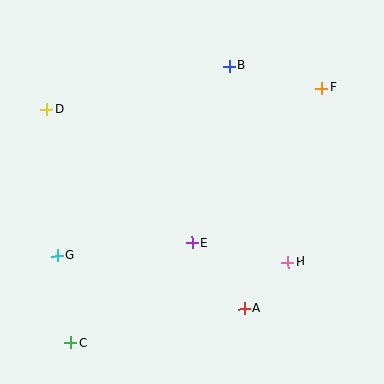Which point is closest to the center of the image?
Point E at (192, 243) is closest to the center.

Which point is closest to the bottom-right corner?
Point H is closest to the bottom-right corner.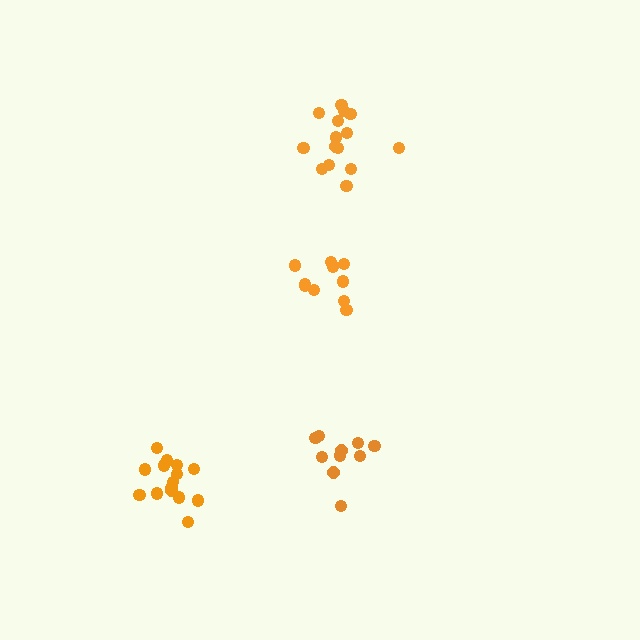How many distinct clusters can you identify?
There are 4 distinct clusters.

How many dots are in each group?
Group 1: 15 dots, Group 2: 10 dots, Group 3: 10 dots, Group 4: 15 dots (50 total).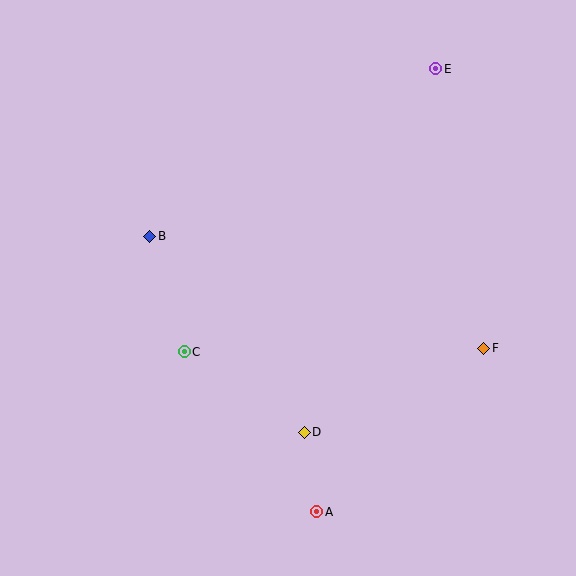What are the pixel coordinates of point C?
Point C is at (184, 352).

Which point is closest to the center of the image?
Point C at (184, 352) is closest to the center.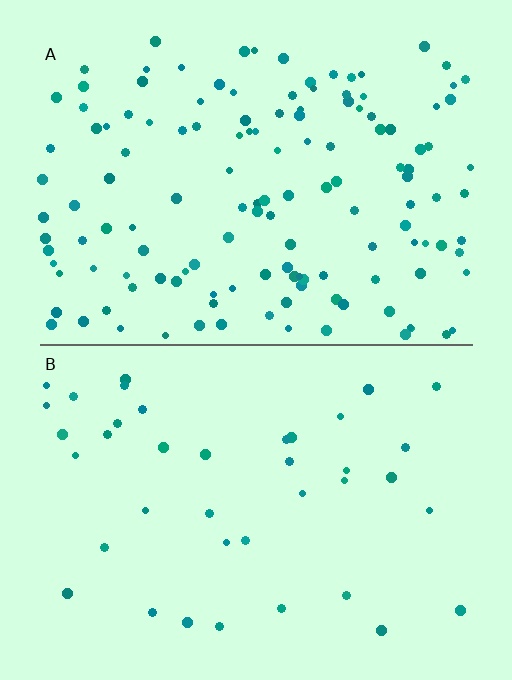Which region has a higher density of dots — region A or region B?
A (the top).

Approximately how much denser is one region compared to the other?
Approximately 3.5× — region A over region B.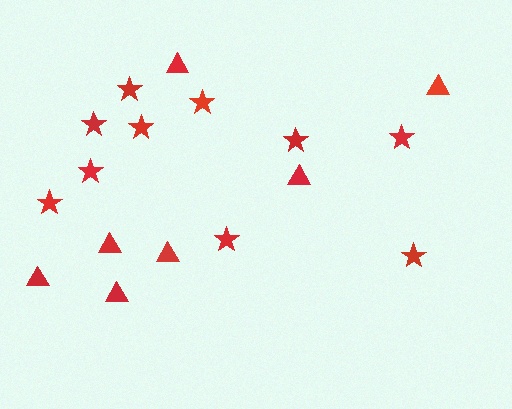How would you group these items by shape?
There are 2 groups: one group of triangles (7) and one group of stars (10).